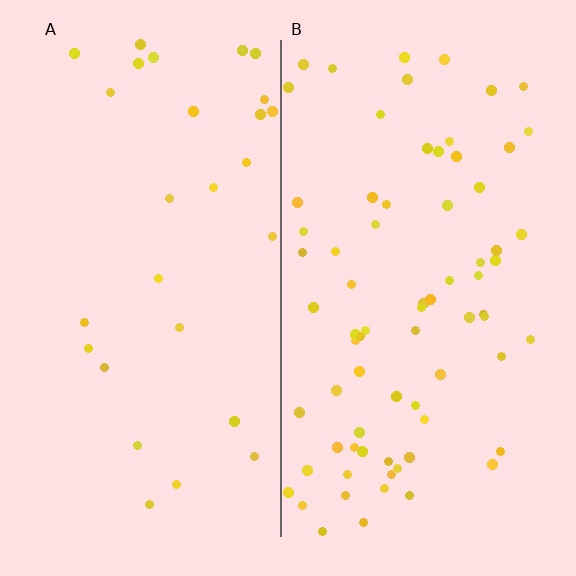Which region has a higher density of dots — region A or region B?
B (the right).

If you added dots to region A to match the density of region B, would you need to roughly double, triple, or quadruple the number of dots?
Approximately triple.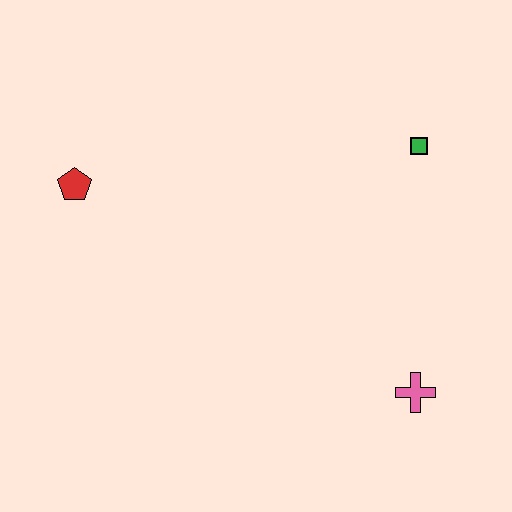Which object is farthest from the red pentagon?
The pink cross is farthest from the red pentagon.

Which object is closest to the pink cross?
The green square is closest to the pink cross.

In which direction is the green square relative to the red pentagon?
The green square is to the right of the red pentagon.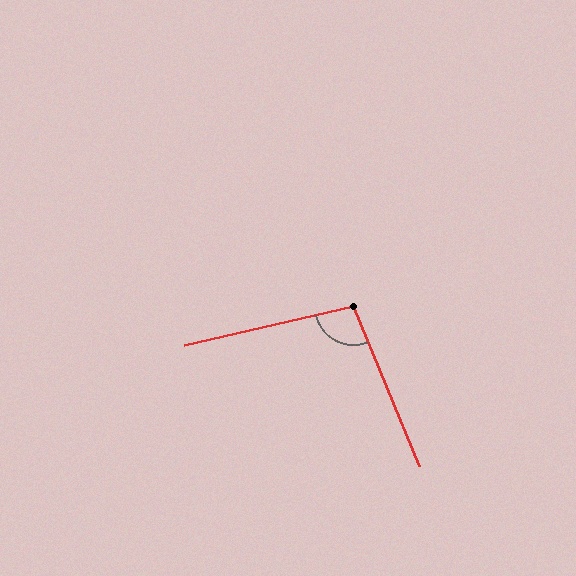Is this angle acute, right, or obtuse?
It is obtuse.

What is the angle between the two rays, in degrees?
Approximately 100 degrees.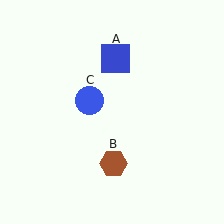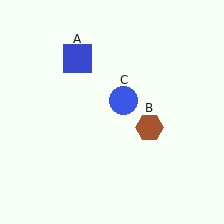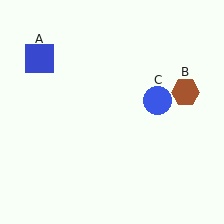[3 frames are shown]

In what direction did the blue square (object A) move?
The blue square (object A) moved left.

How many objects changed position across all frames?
3 objects changed position: blue square (object A), brown hexagon (object B), blue circle (object C).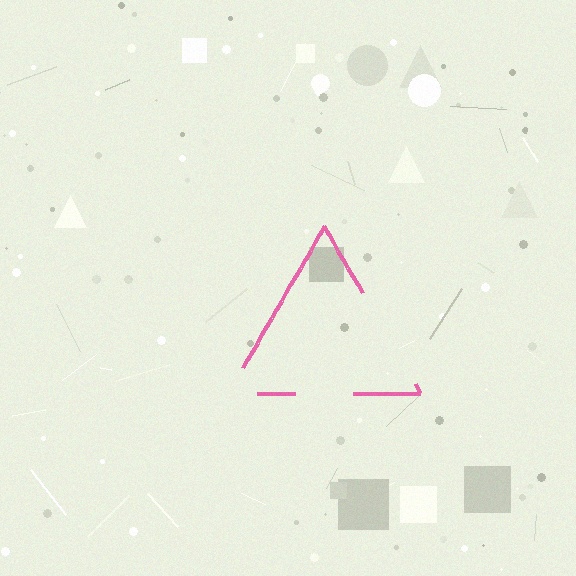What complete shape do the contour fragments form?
The contour fragments form a triangle.